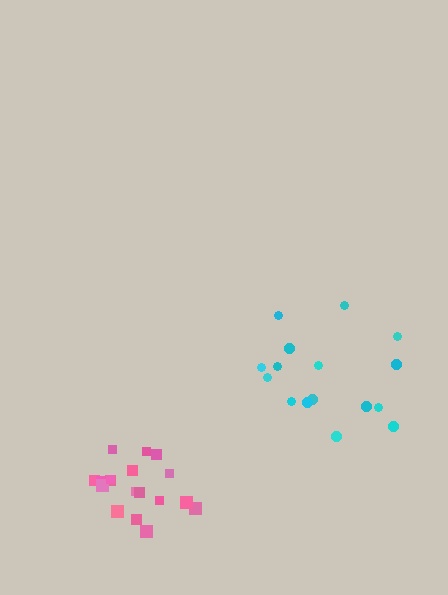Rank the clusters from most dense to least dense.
pink, cyan.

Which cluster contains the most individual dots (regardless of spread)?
Pink (18).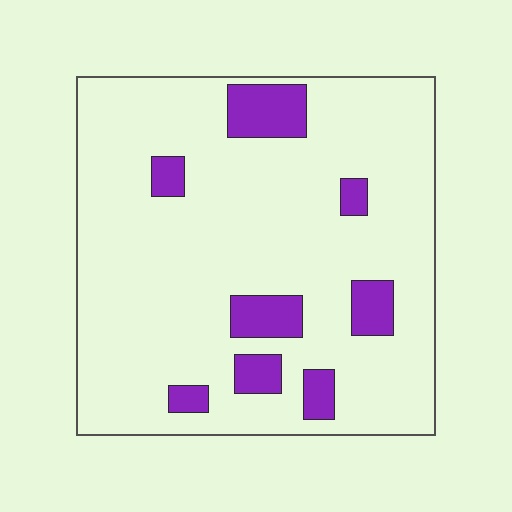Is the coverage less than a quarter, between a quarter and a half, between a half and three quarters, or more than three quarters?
Less than a quarter.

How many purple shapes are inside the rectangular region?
8.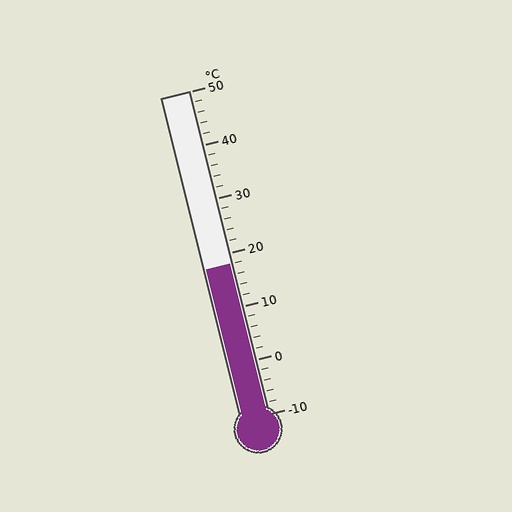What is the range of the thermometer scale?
The thermometer scale ranges from -10°C to 50°C.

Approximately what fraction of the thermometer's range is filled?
The thermometer is filled to approximately 45% of its range.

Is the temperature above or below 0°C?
The temperature is above 0°C.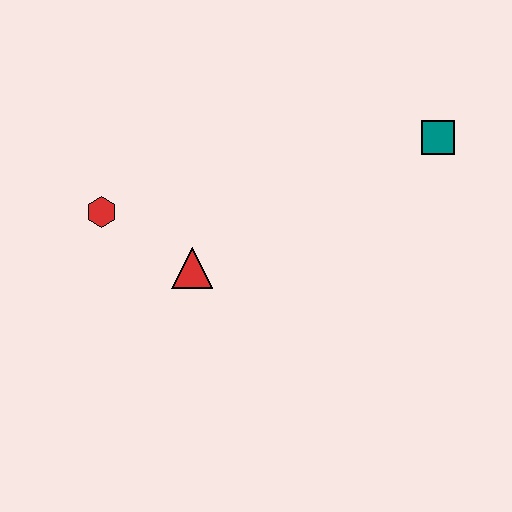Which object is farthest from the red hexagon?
The teal square is farthest from the red hexagon.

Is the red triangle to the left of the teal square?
Yes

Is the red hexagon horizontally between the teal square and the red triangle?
No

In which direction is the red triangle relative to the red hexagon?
The red triangle is to the right of the red hexagon.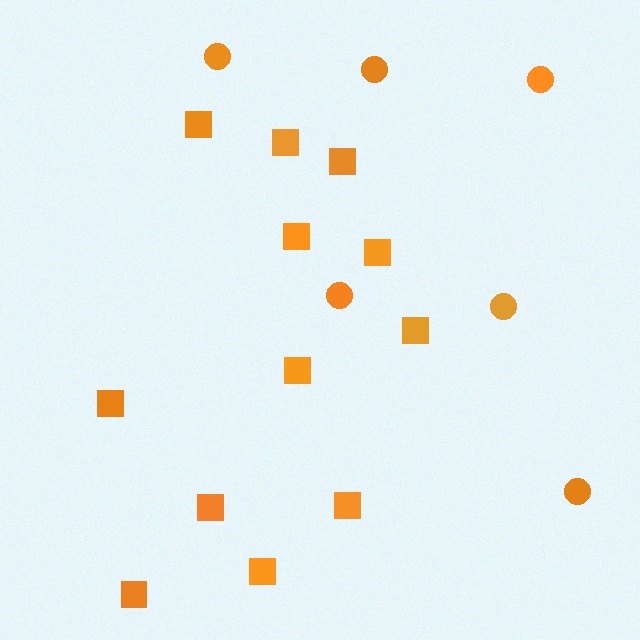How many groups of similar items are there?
There are 2 groups: one group of circles (6) and one group of squares (12).